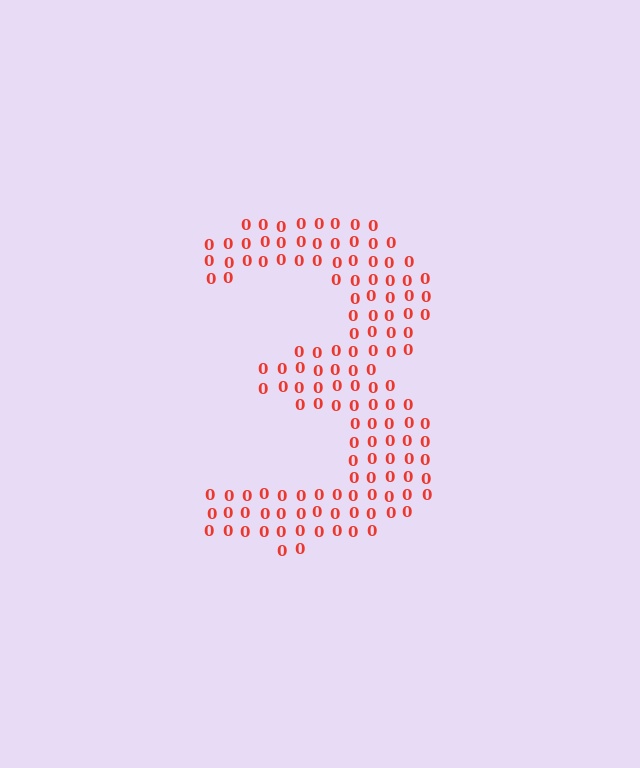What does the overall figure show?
The overall figure shows the digit 3.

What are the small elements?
The small elements are digit 0's.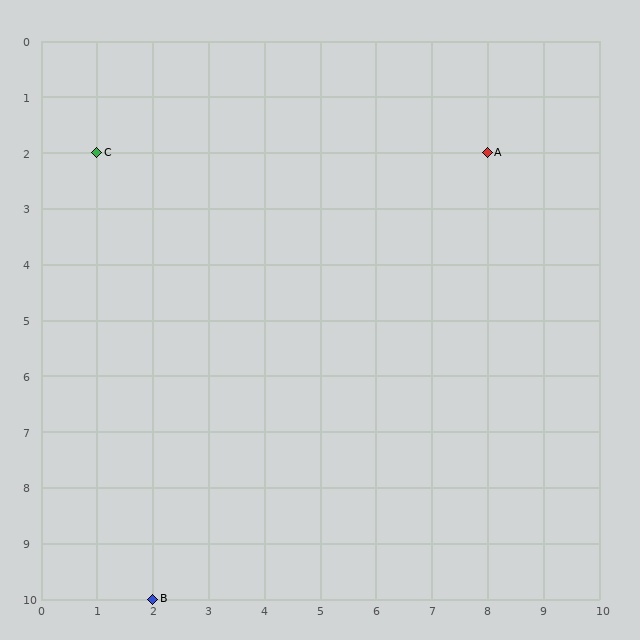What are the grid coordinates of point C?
Point C is at grid coordinates (1, 2).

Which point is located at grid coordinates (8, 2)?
Point A is at (8, 2).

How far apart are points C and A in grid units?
Points C and A are 7 columns apart.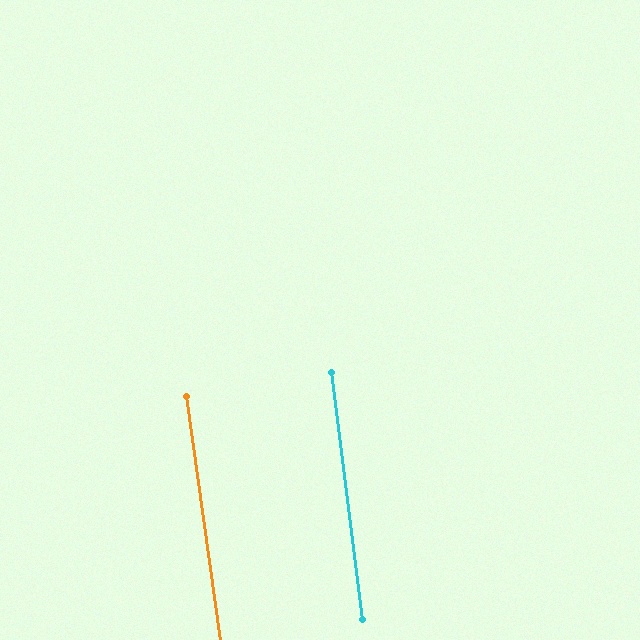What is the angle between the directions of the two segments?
Approximately 1 degree.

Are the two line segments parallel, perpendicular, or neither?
Parallel — their directions differ by only 0.7°.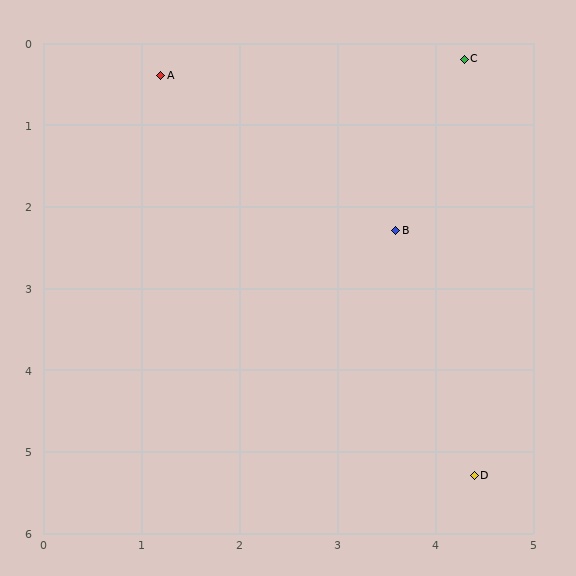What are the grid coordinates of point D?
Point D is at approximately (4.4, 5.3).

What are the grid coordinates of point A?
Point A is at approximately (1.2, 0.4).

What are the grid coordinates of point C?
Point C is at approximately (4.3, 0.2).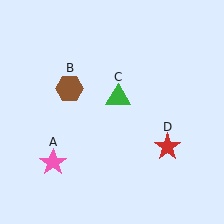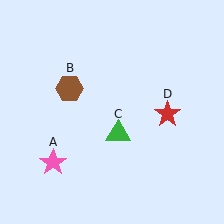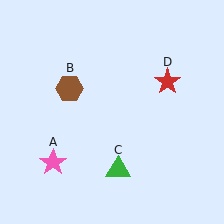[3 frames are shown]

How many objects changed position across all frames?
2 objects changed position: green triangle (object C), red star (object D).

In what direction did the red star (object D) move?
The red star (object D) moved up.